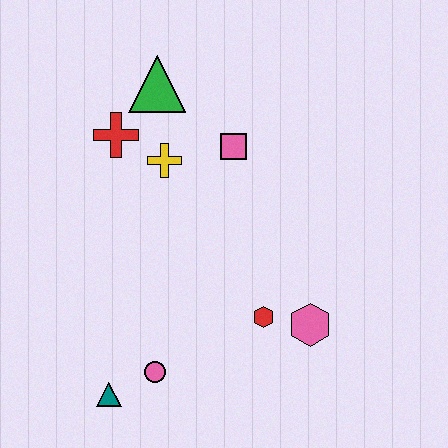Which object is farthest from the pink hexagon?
The green triangle is farthest from the pink hexagon.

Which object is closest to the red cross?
The yellow cross is closest to the red cross.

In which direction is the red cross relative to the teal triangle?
The red cross is above the teal triangle.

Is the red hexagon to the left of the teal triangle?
No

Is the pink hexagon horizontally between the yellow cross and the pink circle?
No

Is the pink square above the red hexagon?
Yes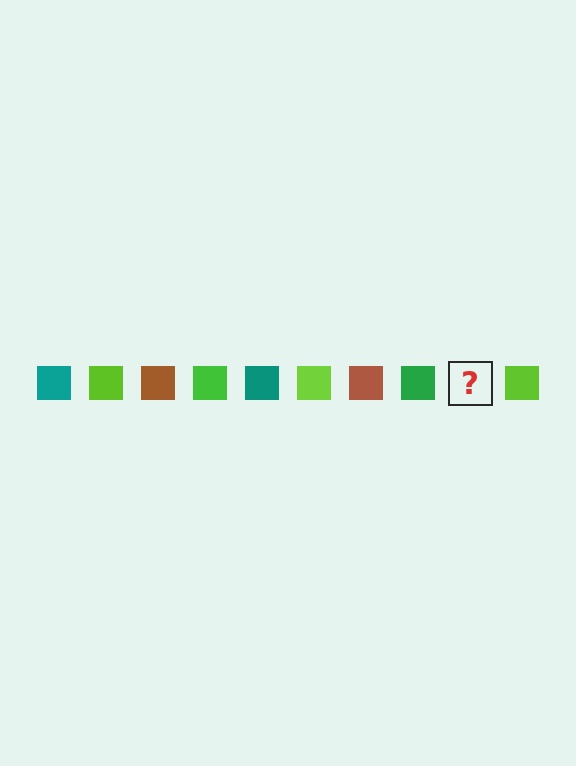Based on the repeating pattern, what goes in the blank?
The blank should be a teal square.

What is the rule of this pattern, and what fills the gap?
The rule is that the pattern cycles through teal, lime, brown, green squares. The gap should be filled with a teal square.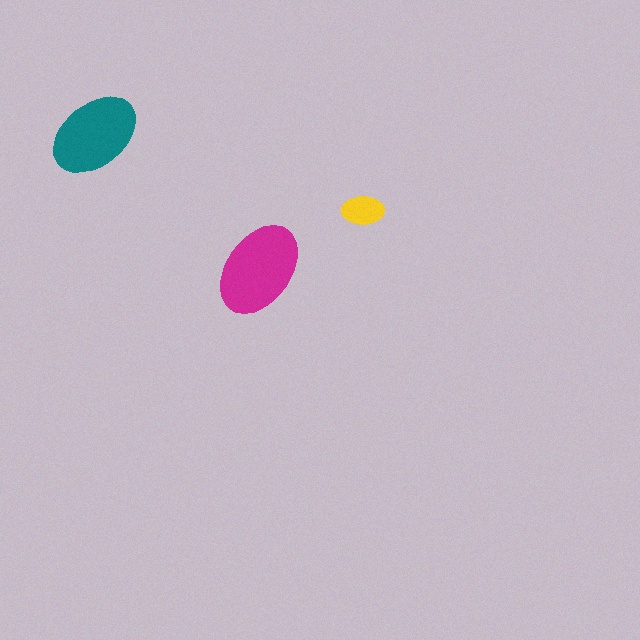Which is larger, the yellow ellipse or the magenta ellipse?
The magenta one.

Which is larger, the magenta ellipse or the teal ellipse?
The magenta one.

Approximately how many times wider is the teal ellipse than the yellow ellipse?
About 2 times wider.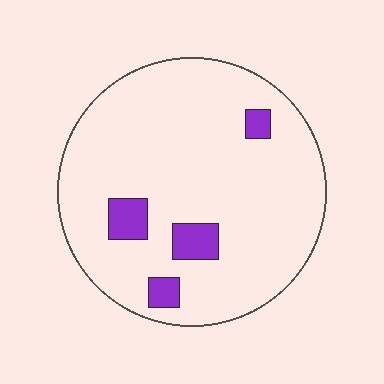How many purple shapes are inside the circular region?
4.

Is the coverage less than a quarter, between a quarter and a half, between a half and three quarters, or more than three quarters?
Less than a quarter.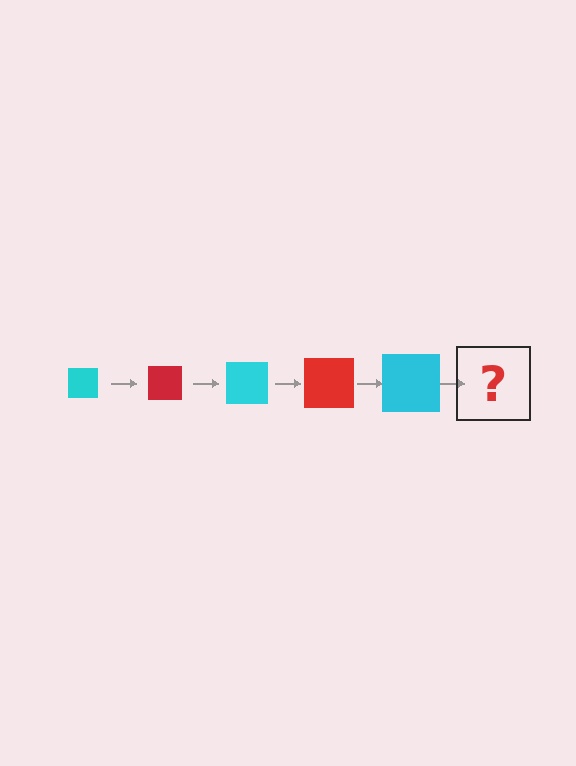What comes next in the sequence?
The next element should be a red square, larger than the previous one.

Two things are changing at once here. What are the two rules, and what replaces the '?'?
The two rules are that the square grows larger each step and the color cycles through cyan and red. The '?' should be a red square, larger than the previous one.